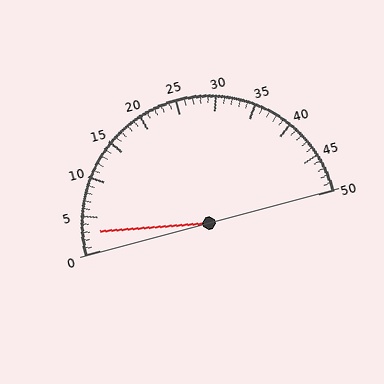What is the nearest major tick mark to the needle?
The nearest major tick mark is 5.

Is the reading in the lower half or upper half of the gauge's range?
The reading is in the lower half of the range (0 to 50).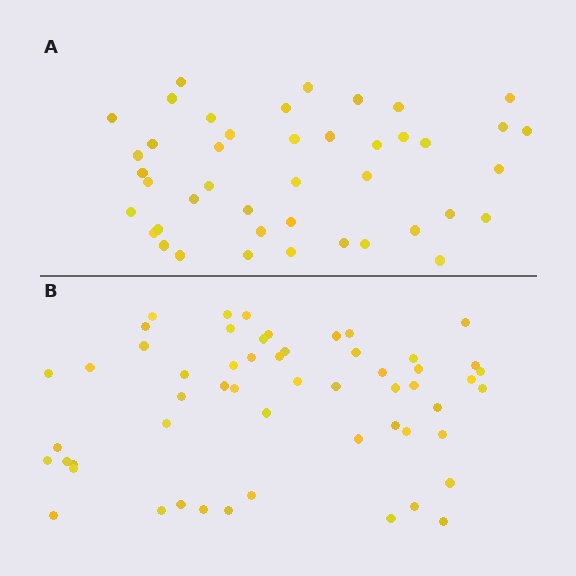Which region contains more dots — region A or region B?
Region B (the bottom region) has more dots.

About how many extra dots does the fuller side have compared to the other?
Region B has roughly 12 or so more dots than region A.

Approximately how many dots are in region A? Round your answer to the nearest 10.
About 40 dots. (The exact count is 43, which rounds to 40.)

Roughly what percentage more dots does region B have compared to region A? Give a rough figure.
About 30% more.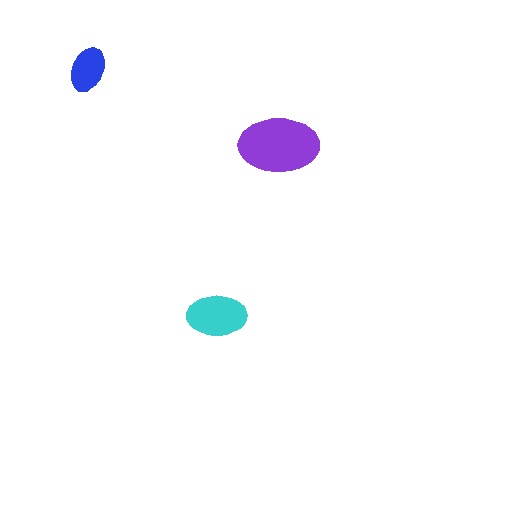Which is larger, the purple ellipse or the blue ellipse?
The purple one.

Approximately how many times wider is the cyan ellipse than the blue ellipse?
About 1.5 times wider.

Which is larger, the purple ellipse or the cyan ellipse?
The purple one.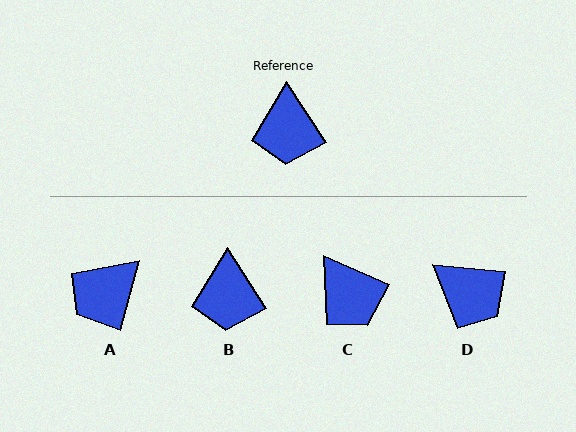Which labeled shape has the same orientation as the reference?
B.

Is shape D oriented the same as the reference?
No, it is off by about 52 degrees.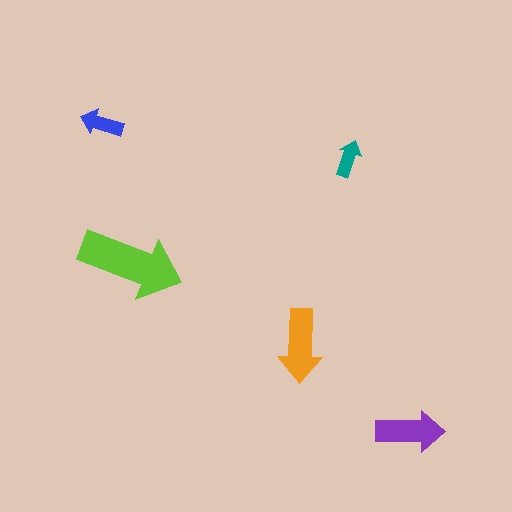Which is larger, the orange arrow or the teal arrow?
The orange one.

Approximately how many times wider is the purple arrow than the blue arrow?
About 1.5 times wider.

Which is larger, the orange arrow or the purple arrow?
The orange one.